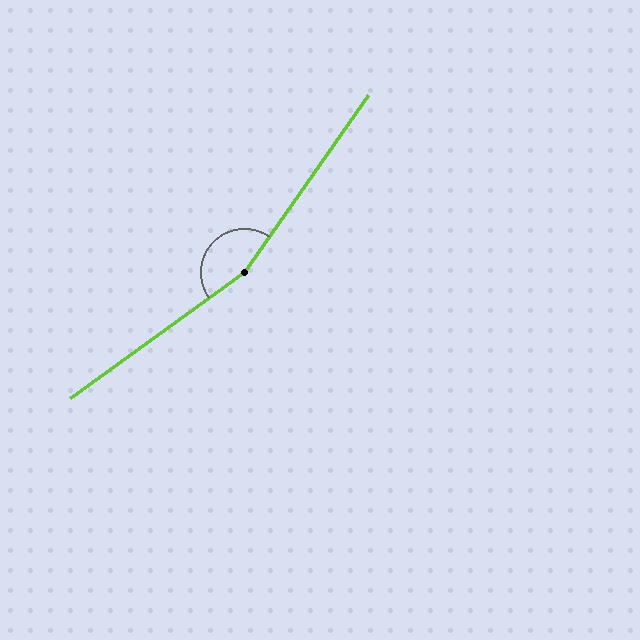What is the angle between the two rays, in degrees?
Approximately 161 degrees.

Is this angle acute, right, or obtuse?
It is obtuse.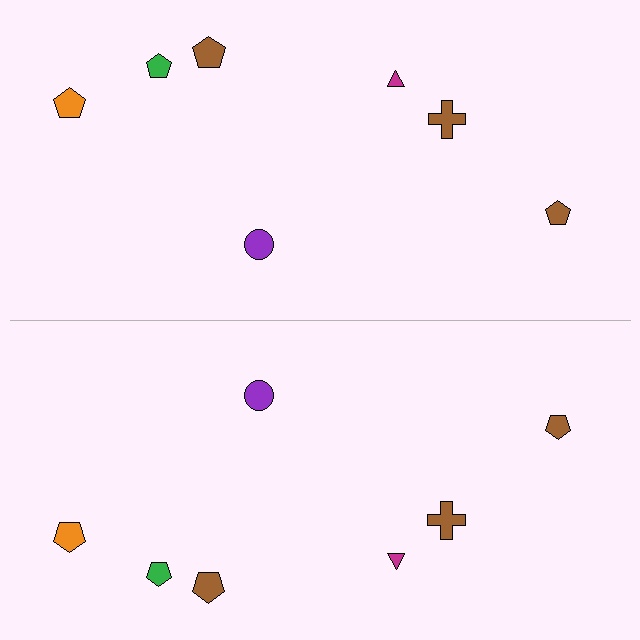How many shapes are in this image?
There are 14 shapes in this image.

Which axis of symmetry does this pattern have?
The pattern has a horizontal axis of symmetry running through the center of the image.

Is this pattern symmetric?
Yes, this pattern has bilateral (reflection) symmetry.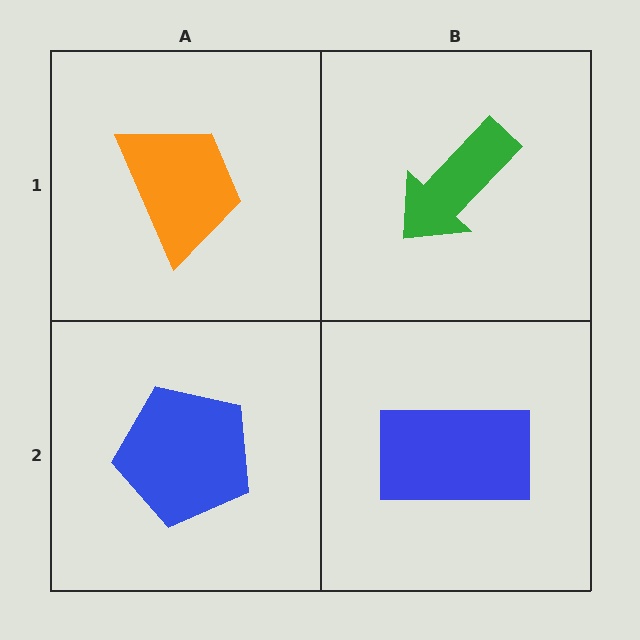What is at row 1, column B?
A green arrow.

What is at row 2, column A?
A blue pentagon.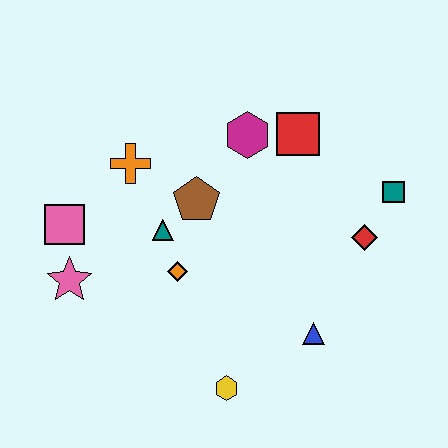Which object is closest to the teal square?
The red diamond is closest to the teal square.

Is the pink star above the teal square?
No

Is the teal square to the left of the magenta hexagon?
No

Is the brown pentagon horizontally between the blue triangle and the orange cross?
Yes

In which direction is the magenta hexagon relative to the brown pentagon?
The magenta hexagon is above the brown pentagon.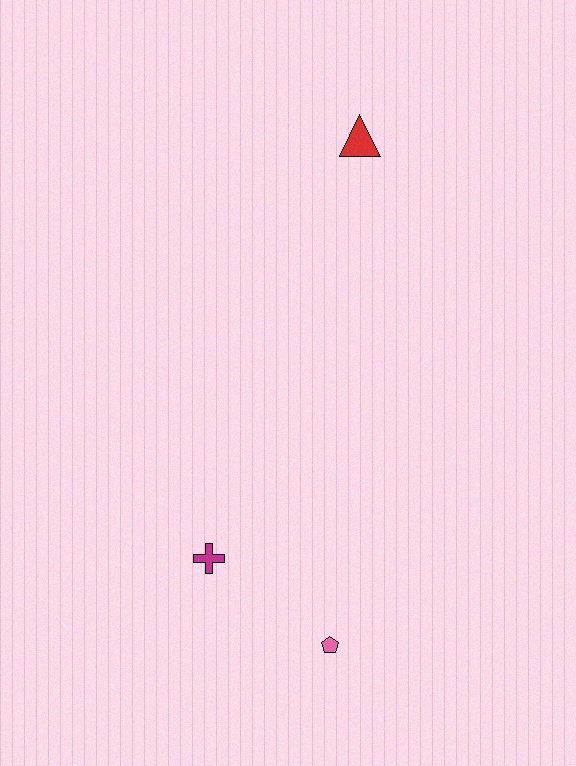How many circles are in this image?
There are no circles.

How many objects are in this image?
There are 3 objects.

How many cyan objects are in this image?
There are no cyan objects.